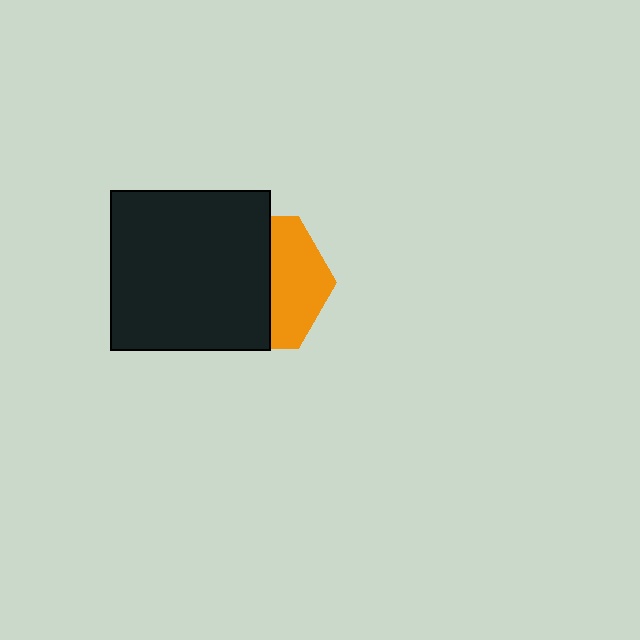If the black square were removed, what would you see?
You would see the complete orange hexagon.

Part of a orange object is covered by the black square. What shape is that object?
It is a hexagon.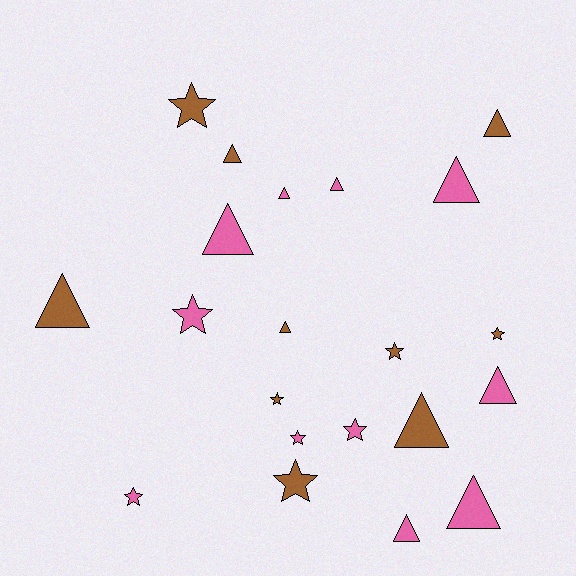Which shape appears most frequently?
Triangle, with 12 objects.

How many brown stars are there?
There are 5 brown stars.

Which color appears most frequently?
Pink, with 11 objects.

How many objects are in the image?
There are 21 objects.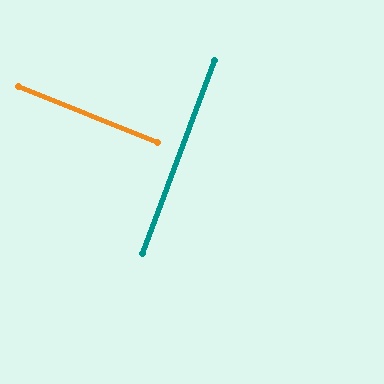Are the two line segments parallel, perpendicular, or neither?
Perpendicular — they meet at approximately 89°.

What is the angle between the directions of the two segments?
Approximately 89 degrees.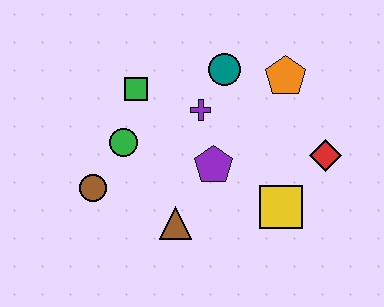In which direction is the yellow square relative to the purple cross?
The yellow square is below the purple cross.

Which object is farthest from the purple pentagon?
The brown circle is farthest from the purple pentagon.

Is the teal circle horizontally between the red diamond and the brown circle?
Yes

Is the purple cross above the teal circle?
No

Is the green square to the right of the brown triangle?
No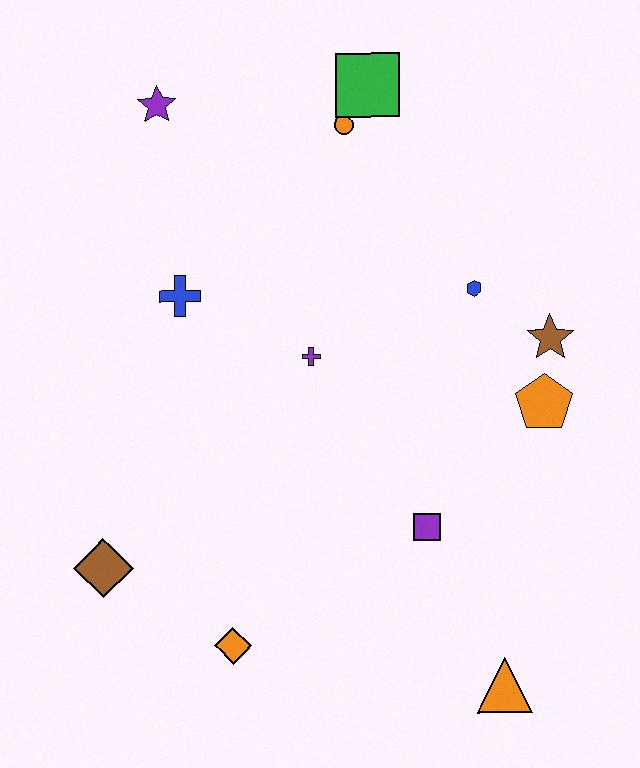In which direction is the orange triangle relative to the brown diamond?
The orange triangle is to the right of the brown diamond.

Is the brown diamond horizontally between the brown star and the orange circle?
No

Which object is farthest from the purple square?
The purple star is farthest from the purple square.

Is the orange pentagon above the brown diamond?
Yes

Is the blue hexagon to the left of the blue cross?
No